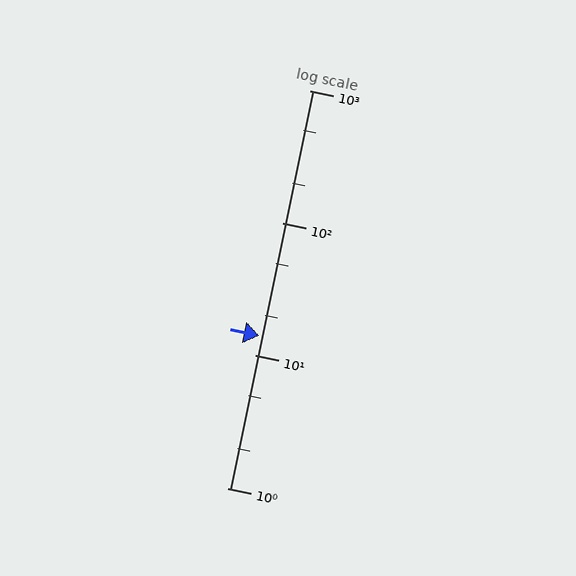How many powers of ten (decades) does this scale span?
The scale spans 3 decades, from 1 to 1000.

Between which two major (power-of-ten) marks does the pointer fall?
The pointer is between 10 and 100.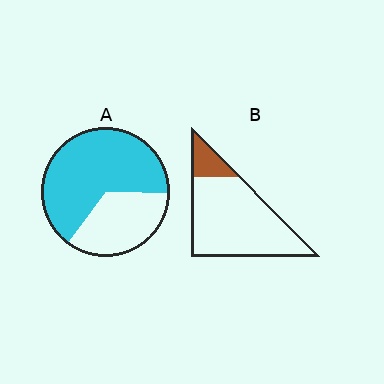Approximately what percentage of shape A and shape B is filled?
A is approximately 65% and B is approximately 15%.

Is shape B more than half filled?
No.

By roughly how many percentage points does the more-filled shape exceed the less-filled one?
By roughly 50 percentage points (A over B).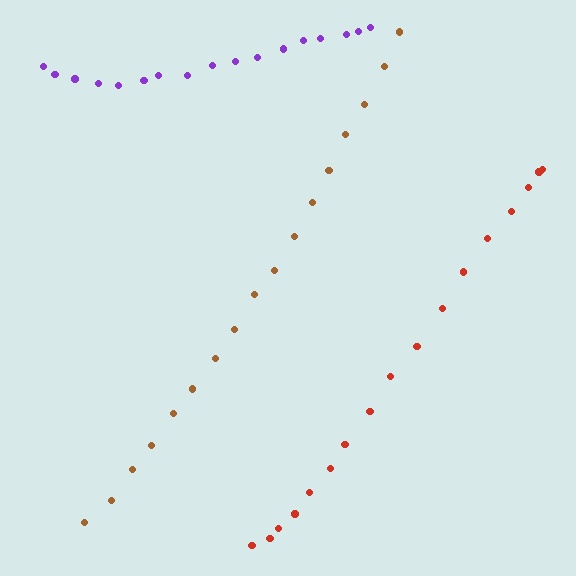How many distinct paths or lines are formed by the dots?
There are 3 distinct paths.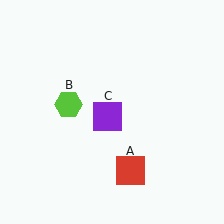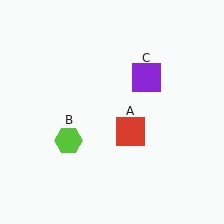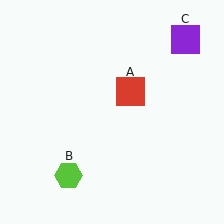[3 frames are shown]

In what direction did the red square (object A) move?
The red square (object A) moved up.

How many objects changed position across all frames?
3 objects changed position: red square (object A), lime hexagon (object B), purple square (object C).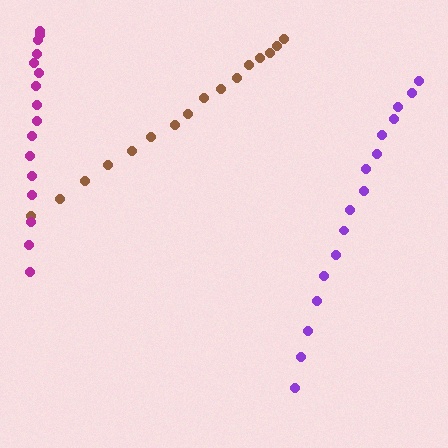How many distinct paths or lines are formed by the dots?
There are 3 distinct paths.